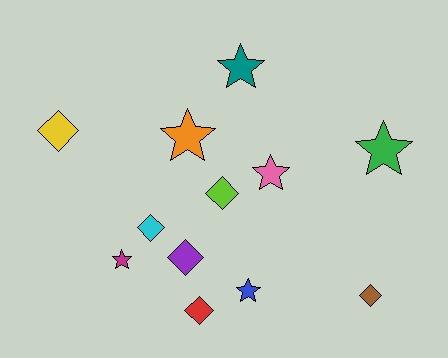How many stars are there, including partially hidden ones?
There are 6 stars.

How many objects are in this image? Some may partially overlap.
There are 12 objects.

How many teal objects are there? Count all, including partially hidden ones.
There is 1 teal object.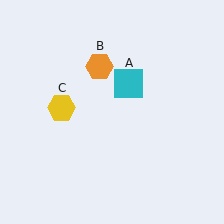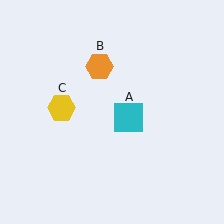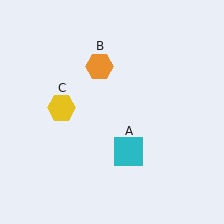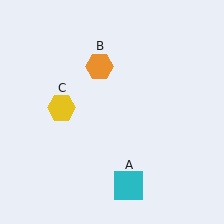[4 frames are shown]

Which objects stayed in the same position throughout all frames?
Orange hexagon (object B) and yellow hexagon (object C) remained stationary.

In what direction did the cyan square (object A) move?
The cyan square (object A) moved down.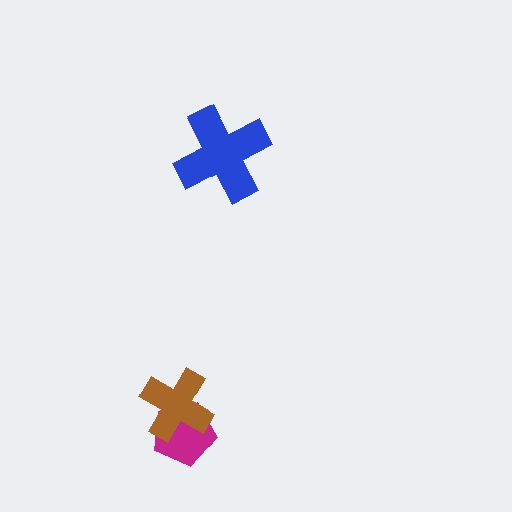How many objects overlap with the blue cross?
0 objects overlap with the blue cross.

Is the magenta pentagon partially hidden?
Yes, it is partially covered by another shape.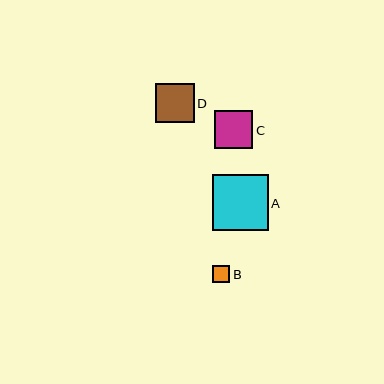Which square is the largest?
Square A is the largest with a size of approximately 56 pixels.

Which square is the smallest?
Square B is the smallest with a size of approximately 17 pixels.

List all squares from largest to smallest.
From largest to smallest: A, D, C, B.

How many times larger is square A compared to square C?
Square A is approximately 1.5 times the size of square C.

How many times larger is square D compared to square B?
Square D is approximately 2.3 times the size of square B.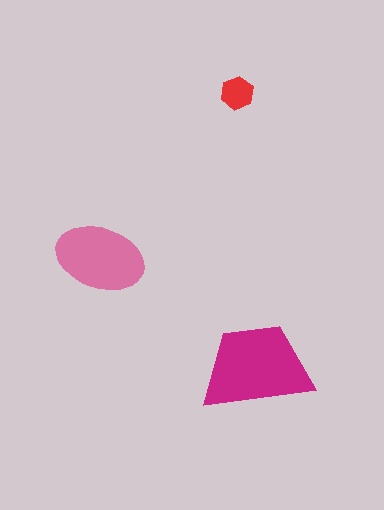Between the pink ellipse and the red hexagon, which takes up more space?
The pink ellipse.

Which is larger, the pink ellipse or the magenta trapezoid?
The magenta trapezoid.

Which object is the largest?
The magenta trapezoid.